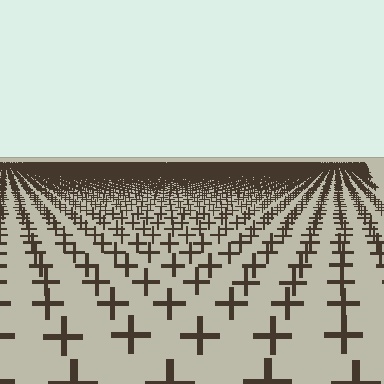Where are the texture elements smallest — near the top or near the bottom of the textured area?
Near the top.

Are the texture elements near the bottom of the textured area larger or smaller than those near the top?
Larger. Near the bottom, elements are closer to the viewer and appear at a bigger on-screen size.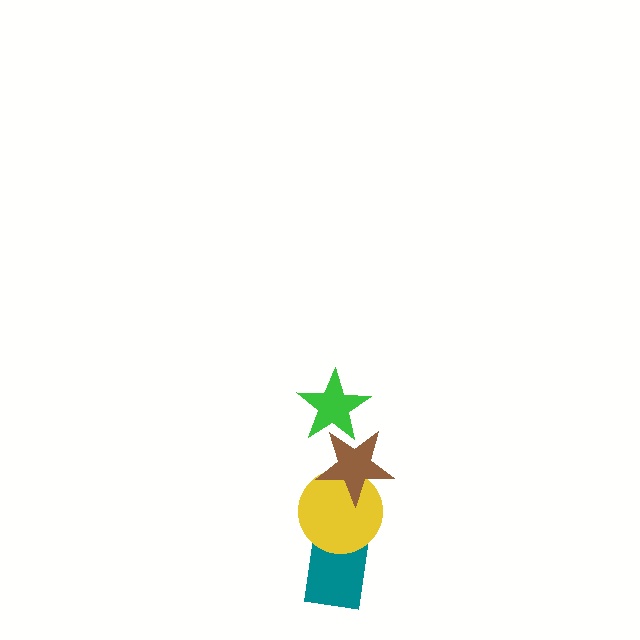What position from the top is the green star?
The green star is 1st from the top.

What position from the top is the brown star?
The brown star is 2nd from the top.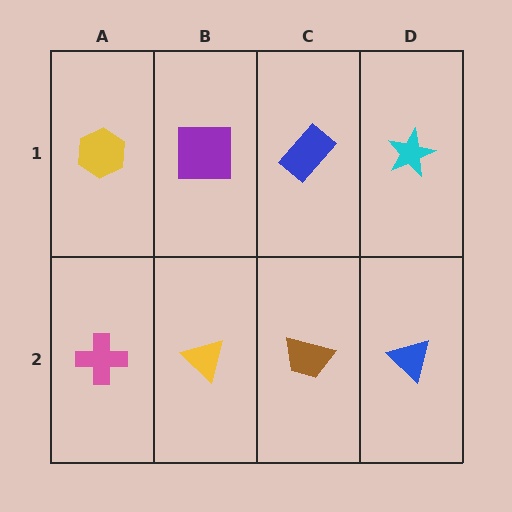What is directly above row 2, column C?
A blue rectangle.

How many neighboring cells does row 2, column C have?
3.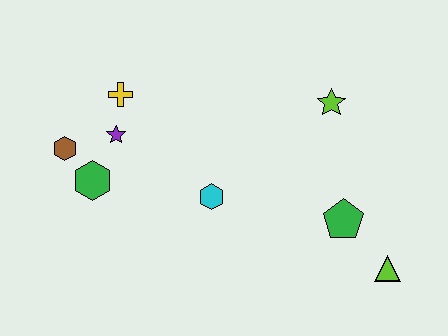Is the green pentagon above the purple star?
No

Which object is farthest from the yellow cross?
The lime triangle is farthest from the yellow cross.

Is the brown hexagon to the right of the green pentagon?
No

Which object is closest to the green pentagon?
The lime triangle is closest to the green pentagon.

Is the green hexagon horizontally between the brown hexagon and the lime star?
Yes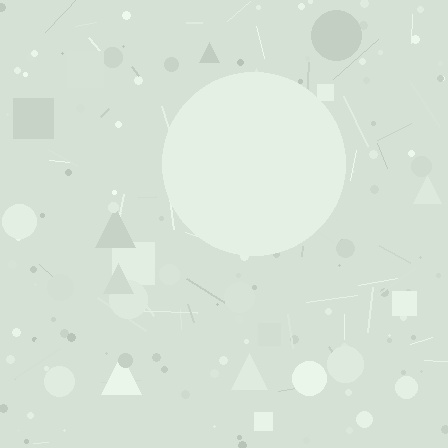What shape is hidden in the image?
A circle is hidden in the image.